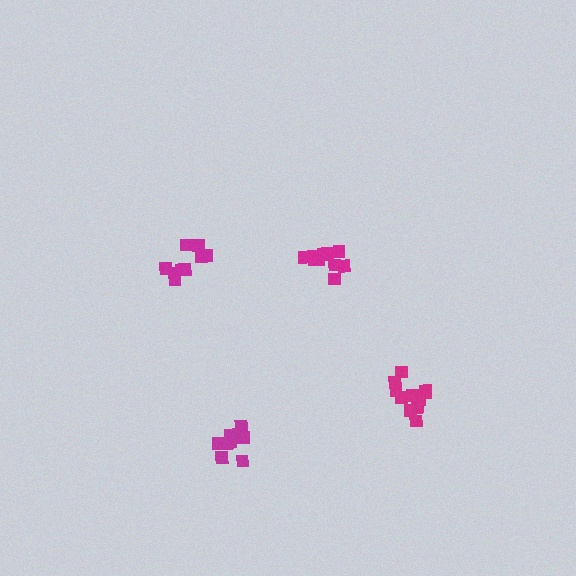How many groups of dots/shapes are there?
There are 4 groups.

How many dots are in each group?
Group 1: 12 dots, Group 2: 10 dots, Group 3: 9 dots, Group 4: 9 dots (40 total).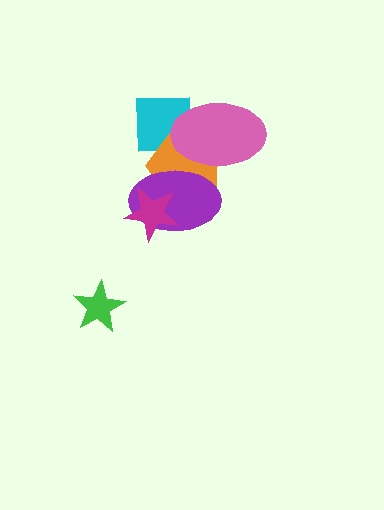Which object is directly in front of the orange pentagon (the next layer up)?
The purple ellipse is directly in front of the orange pentagon.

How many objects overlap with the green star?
0 objects overlap with the green star.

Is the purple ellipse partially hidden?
Yes, it is partially covered by another shape.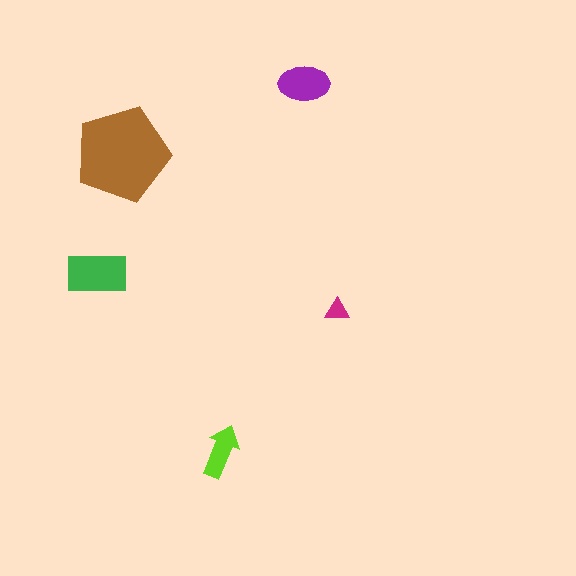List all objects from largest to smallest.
The brown pentagon, the green rectangle, the purple ellipse, the lime arrow, the magenta triangle.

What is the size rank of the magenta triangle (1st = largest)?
5th.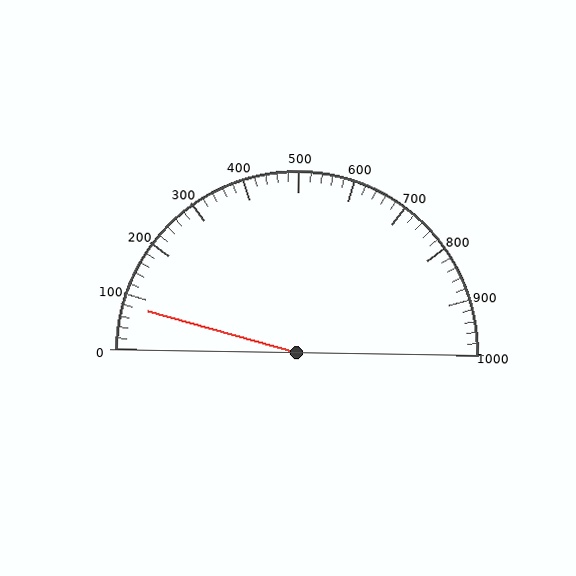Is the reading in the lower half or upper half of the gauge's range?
The reading is in the lower half of the range (0 to 1000).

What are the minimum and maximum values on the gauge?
The gauge ranges from 0 to 1000.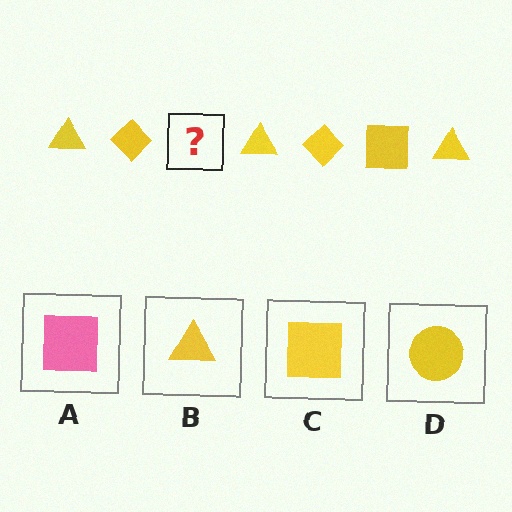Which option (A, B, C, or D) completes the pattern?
C.